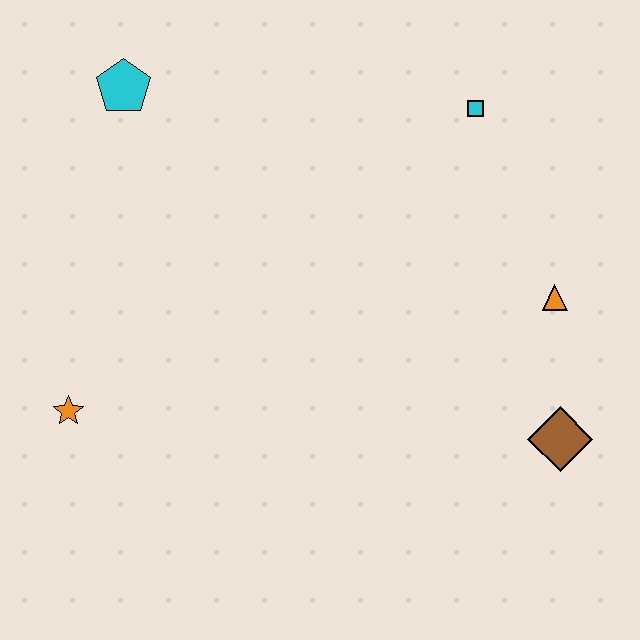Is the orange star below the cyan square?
Yes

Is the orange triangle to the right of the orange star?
Yes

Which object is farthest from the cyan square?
The orange star is farthest from the cyan square.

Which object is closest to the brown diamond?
The orange triangle is closest to the brown diamond.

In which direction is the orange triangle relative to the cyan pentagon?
The orange triangle is to the right of the cyan pentagon.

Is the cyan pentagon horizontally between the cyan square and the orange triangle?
No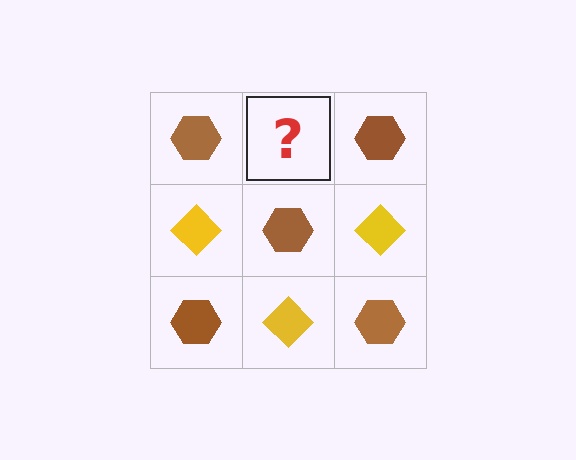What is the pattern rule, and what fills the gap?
The rule is that it alternates brown hexagon and yellow diamond in a checkerboard pattern. The gap should be filled with a yellow diamond.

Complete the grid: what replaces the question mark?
The question mark should be replaced with a yellow diamond.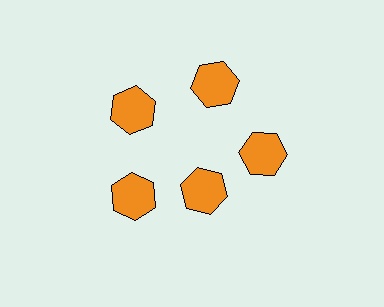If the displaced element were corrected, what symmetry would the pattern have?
It would have 5-fold rotational symmetry — the pattern would map onto itself every 72 degrees.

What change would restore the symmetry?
The symmetry would be restored by moving it outward, back onto the ring so that all 5 hexagons sit at equal angles and equal distance from the center.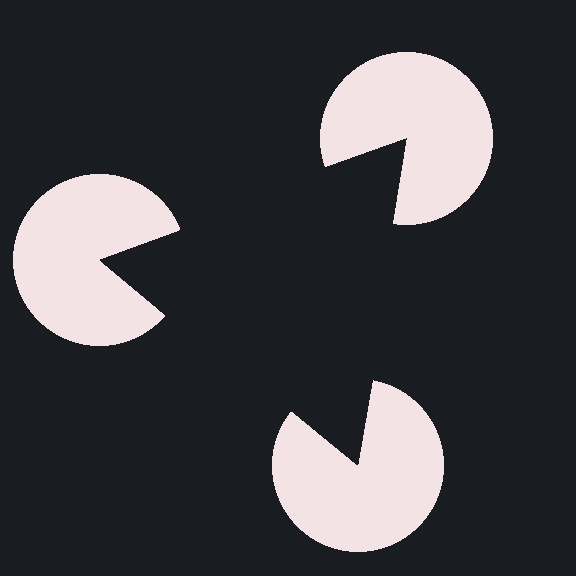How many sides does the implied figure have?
3 sides.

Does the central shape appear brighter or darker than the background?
It typically appears slightly darker than the background, even though no actual brightness change is drawn.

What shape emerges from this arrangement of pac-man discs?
An illusory triangle — its edges are inferred from the aligned wedge cuts in the pac-man discs, not physically drawn.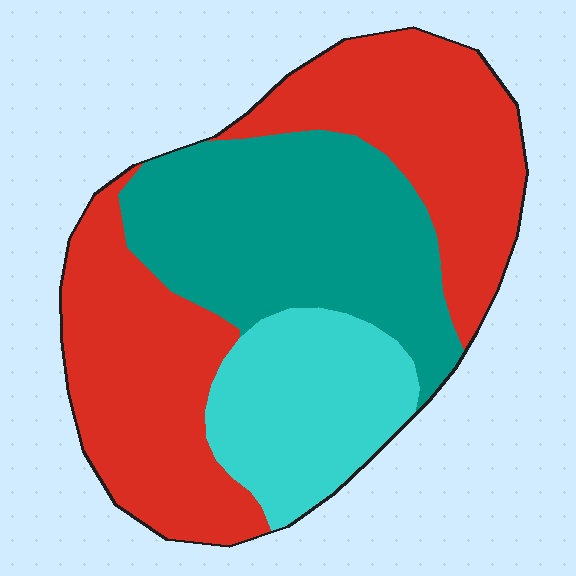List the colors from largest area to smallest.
From largest to smallest: red, teal, cyan.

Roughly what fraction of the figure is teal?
Teal takes up between a sixth and a third of the figure.